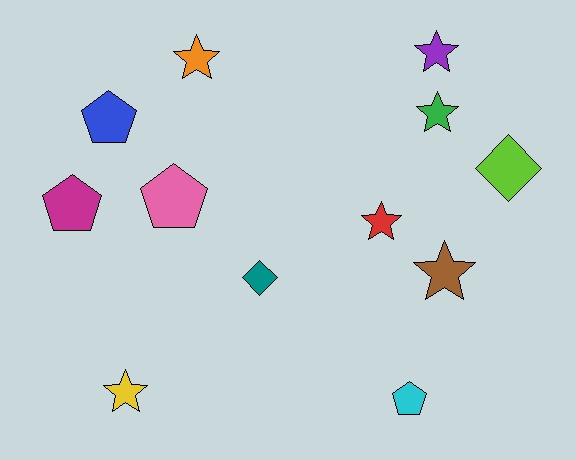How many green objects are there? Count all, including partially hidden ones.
There is 1 green object.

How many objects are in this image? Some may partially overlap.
There are 12 objects.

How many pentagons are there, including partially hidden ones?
There are 4 pentagons.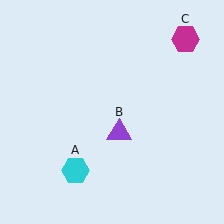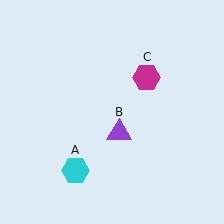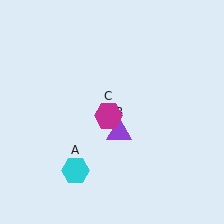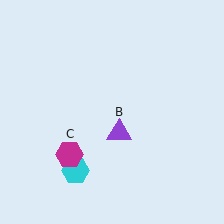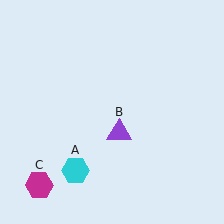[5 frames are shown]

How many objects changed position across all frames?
1 object changed position: magenta hexagon (object C).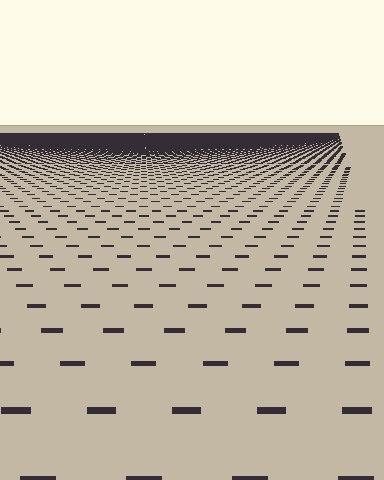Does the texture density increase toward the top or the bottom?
Density increases toward the top.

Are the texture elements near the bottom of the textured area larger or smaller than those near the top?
Larger. Near the bottom, elements are closer to the viewer and appear at a bigger on-screen size.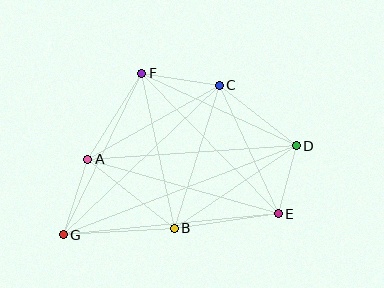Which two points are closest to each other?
Points D and E are closest to each other.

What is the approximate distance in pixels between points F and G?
The distance between F and G is approximately 180 pixels.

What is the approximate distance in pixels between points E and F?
The distance between E and F is approximately 196 pixels.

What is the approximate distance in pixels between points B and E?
The distance between B and E is approximately 105 pixels.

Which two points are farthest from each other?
Points D and G are farthest from each other.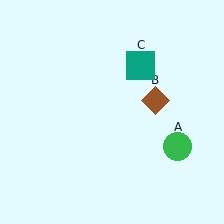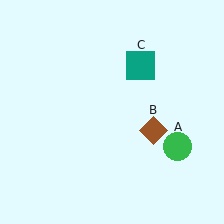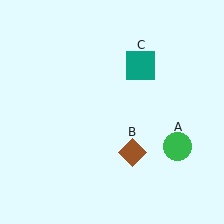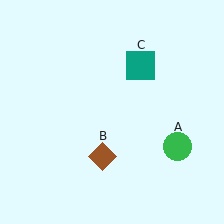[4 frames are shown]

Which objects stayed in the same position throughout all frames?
Green circle (object A) and teal square (object C) remained stationary.